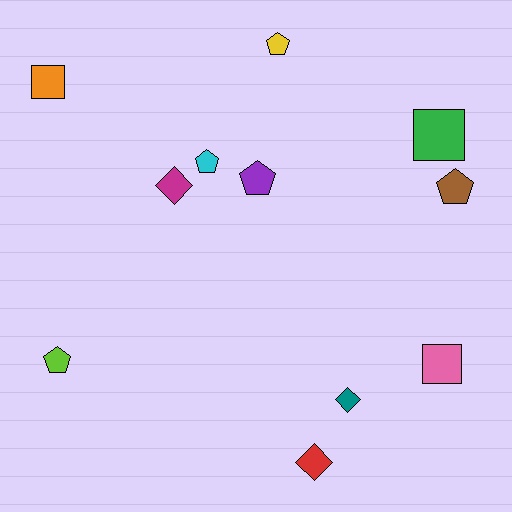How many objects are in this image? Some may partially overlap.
There are 11 objects.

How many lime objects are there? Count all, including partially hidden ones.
There is 1 lime object.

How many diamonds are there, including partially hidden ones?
There are 3 diamonds.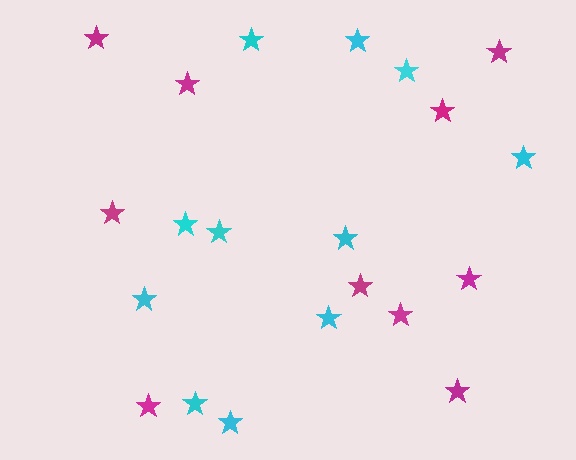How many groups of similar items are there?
There are 2 groups: one group of magenta stars (10) and one group of cyan stars (11).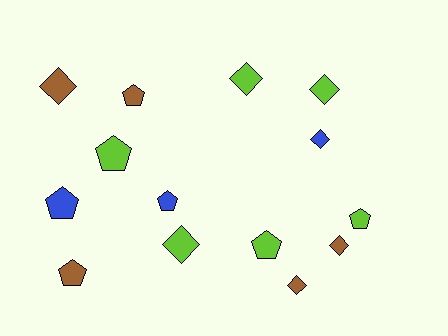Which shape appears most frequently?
Diamond, with 7 objects.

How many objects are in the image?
There are 14 objects.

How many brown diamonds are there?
There are 3 brown diamonds.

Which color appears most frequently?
Lime, with 6 objects.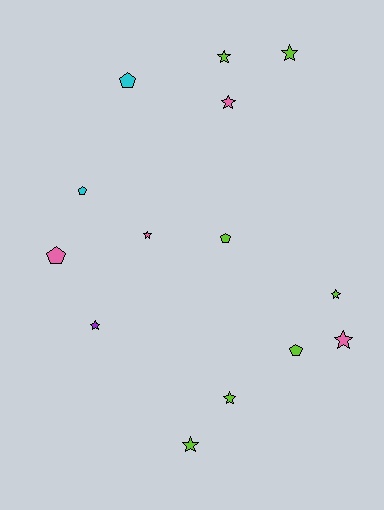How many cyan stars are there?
There are no cyan stars.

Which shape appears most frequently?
Star, with 9 objects.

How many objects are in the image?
There are 14 objects.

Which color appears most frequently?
Lime, with 7 objects.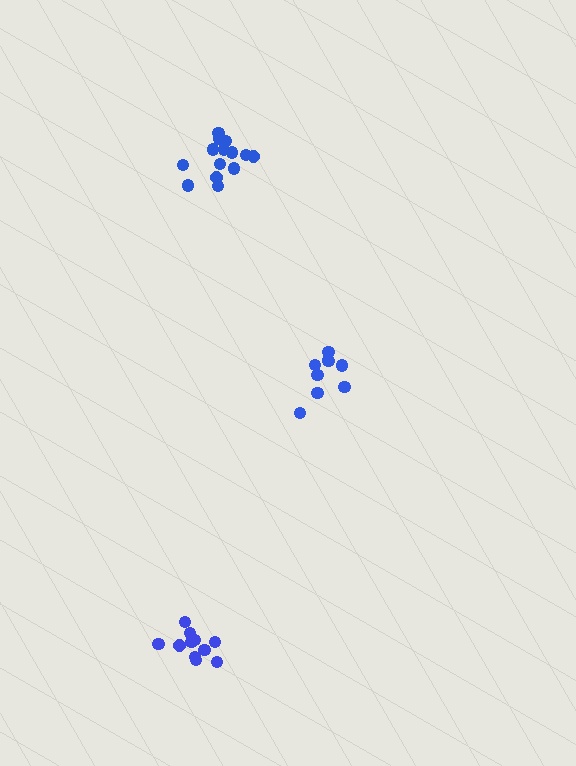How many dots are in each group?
Group 1: 14 dots, Group 2: 9 dots, Group 3: 11 dots (34 total).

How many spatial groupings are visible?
There are 3 spatial groupings.